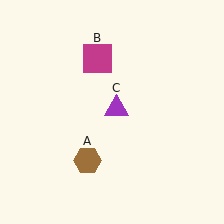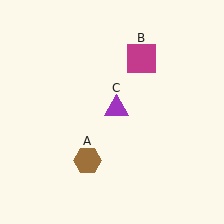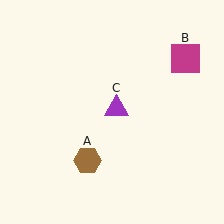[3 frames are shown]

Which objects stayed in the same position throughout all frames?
Brown hexagon (object A) and purple triangle (object C) remained stationary.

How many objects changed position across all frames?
1 object changed position: magenta square (object B).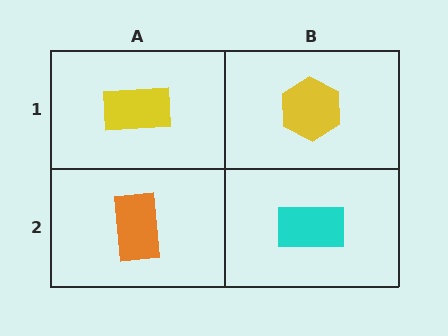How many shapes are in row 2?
2 shapes.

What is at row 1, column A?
A yellow rectangle.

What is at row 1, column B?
A yellow hexagon.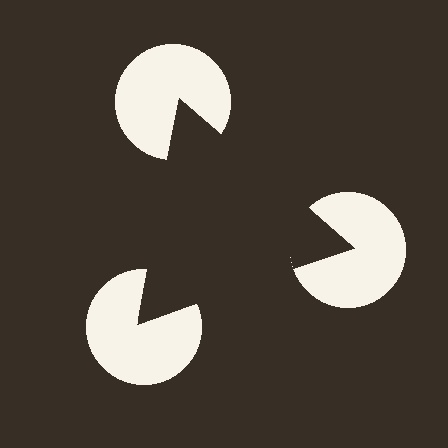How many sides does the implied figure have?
3 sides.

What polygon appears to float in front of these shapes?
An illusory triangle — its edges are inferred from the aligned wedge cuts in the pac-man discs, not physically drawn.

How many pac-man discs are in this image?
There are 3 — one at each vertex of the illusory triangle.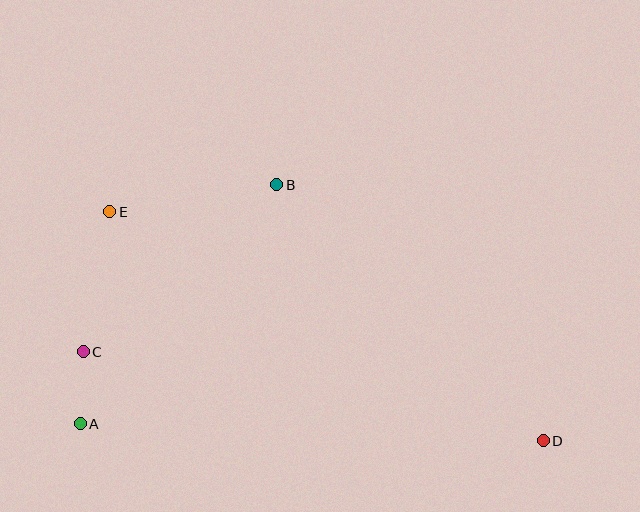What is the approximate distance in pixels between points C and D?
The distance between C and D is approximately 469 pixels.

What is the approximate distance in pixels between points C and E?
The distance between C and E is approximately 142 pixels.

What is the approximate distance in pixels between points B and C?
The distance between B and C is approximately 256 pixels.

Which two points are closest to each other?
Points A and C are closest to each other.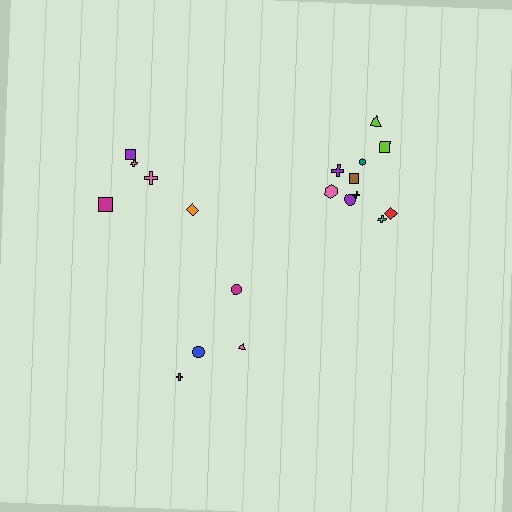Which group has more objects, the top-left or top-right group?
The top-right group.